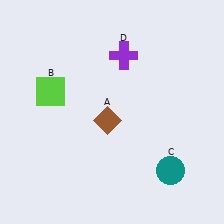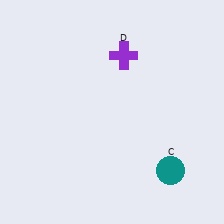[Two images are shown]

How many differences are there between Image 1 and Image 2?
There are 2 differences between the two images.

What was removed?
The lime square (B), the brown diamond (A) were removed in Image 2.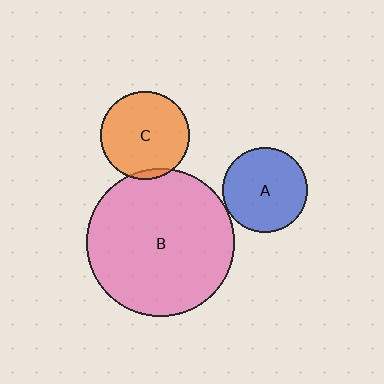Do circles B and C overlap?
Yes.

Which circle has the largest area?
Circle B (pink).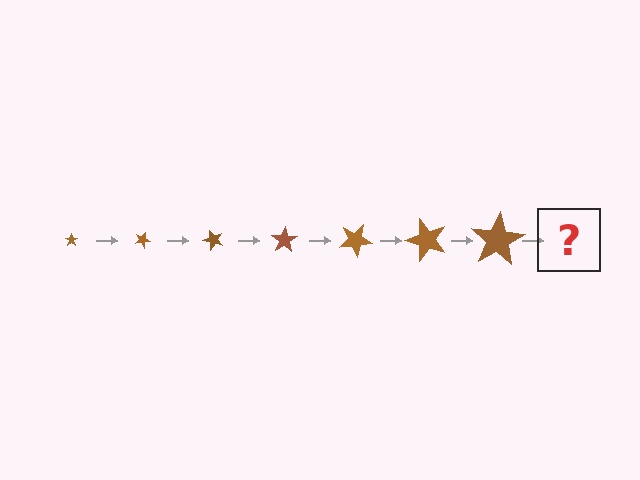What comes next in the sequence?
The next element should be a star, larger than the previous one and rotated 175 degrees from the start.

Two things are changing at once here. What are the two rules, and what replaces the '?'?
The two rules are that the star grows larger each step and it rotates 25 degrees each step. The '?' should be a star, larger than the previous one and rotated 175 degrees from the start.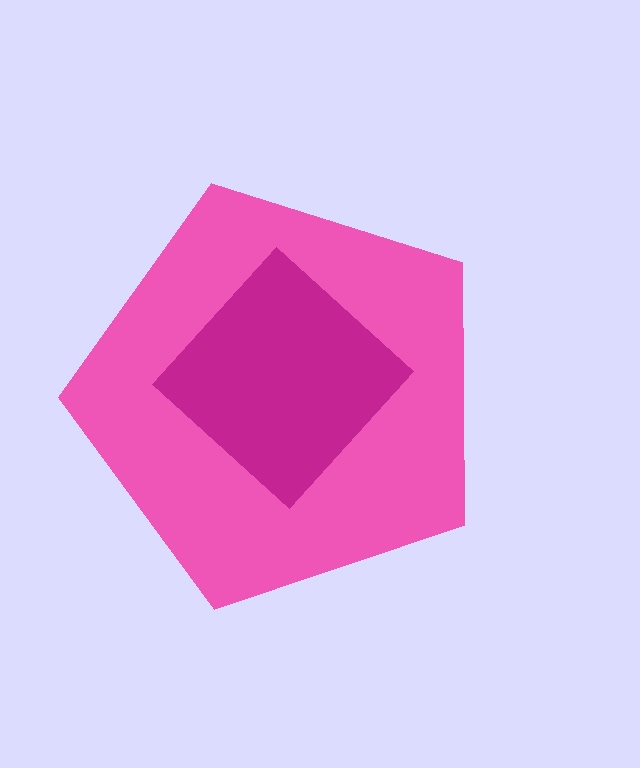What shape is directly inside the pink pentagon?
The magenta diamond.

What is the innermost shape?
The magenta diamond.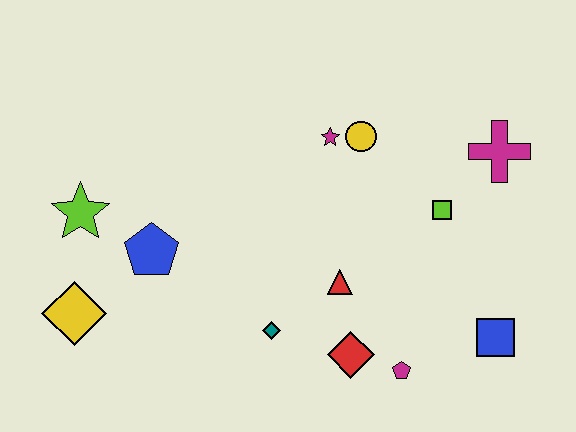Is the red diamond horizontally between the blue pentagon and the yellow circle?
Yes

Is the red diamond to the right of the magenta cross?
No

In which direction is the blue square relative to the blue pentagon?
The blue square is to the right of the blue pentagon.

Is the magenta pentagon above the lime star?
No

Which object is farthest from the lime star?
The blue square is farthest from the lime star.